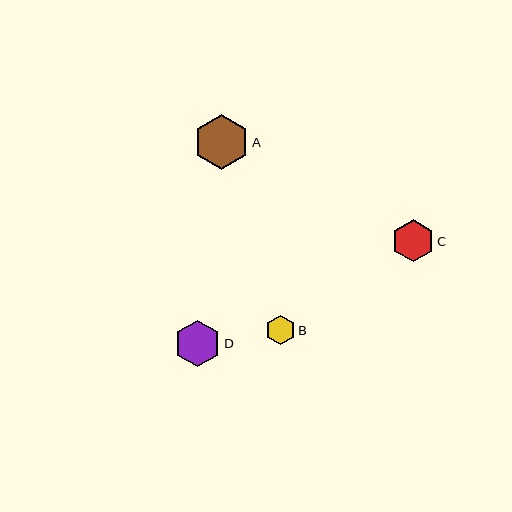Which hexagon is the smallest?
Hexagon B is the smallest with a size of approximately 29 pixels.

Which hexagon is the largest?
Hexagon A is the largest with a size of approximately 55 pixels.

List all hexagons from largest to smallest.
From largest to smallest: A, D, C, B.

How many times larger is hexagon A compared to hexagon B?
Hexagon A is approximately 1.9 times the size of hexagon B.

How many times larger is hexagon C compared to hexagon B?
Hexagon C is approximately 1.4 times the size of hexagon B.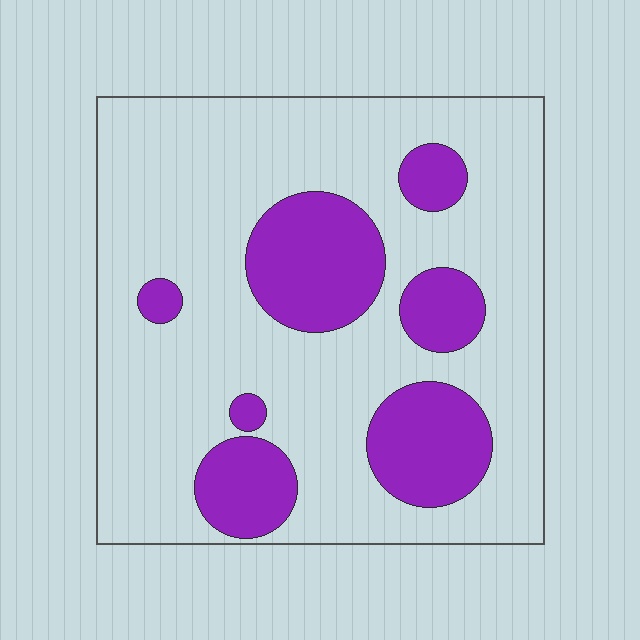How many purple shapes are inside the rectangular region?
7.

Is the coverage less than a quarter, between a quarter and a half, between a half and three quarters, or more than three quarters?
Less than a quarter.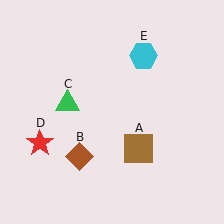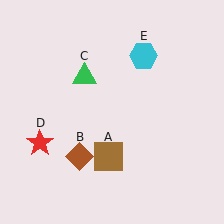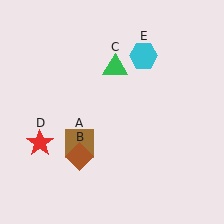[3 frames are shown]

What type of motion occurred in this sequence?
The brown square (object A), green triangle (object C) rotated clockwise around the center of the scene.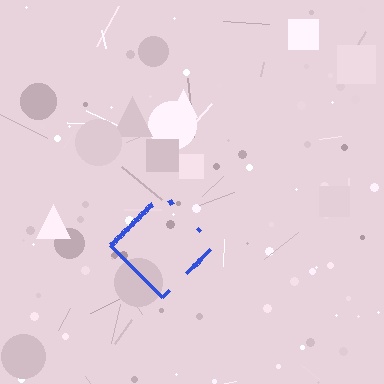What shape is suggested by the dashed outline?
The dashed outline suggests a diamond.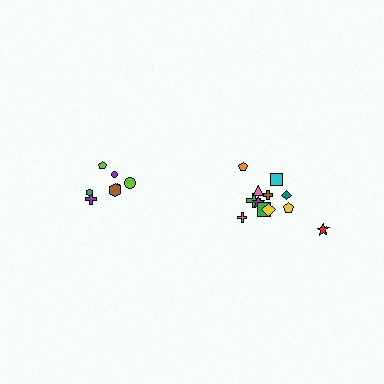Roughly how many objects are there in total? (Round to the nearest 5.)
Roughly 20 objects in total.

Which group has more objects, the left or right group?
The right group.